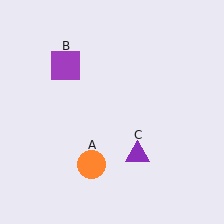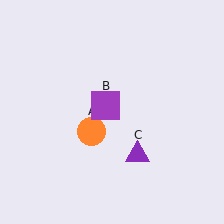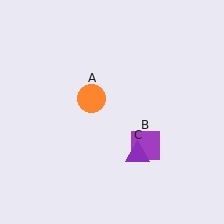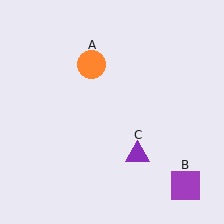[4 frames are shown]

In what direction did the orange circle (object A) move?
The orange circle (object A) moved up.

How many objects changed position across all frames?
2 objects changed position: orange circle (object A), purple square (object B).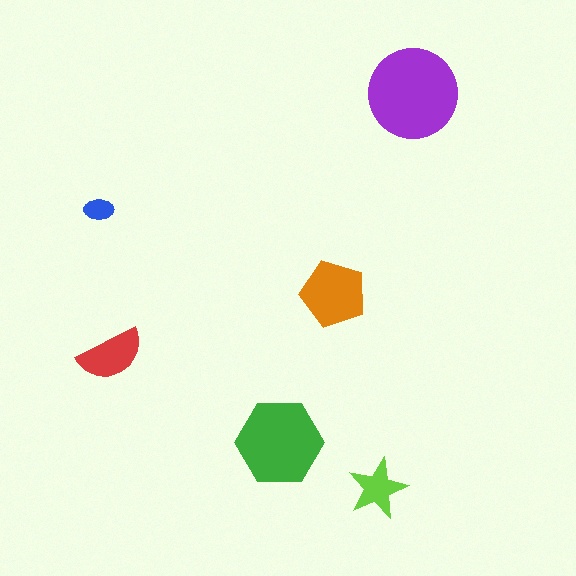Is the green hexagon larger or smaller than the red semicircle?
Larger.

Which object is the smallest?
The blue ellipse.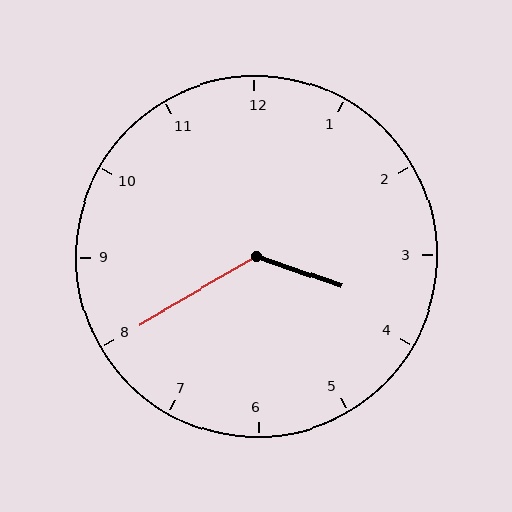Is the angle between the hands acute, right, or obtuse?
It is obtuse.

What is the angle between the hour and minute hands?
Approximately 130 degrees.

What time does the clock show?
3:40.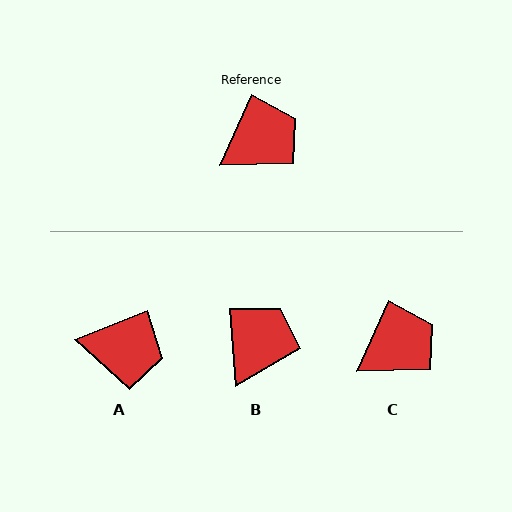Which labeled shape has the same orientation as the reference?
C.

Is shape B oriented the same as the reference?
No, it is off by about 29 degrees.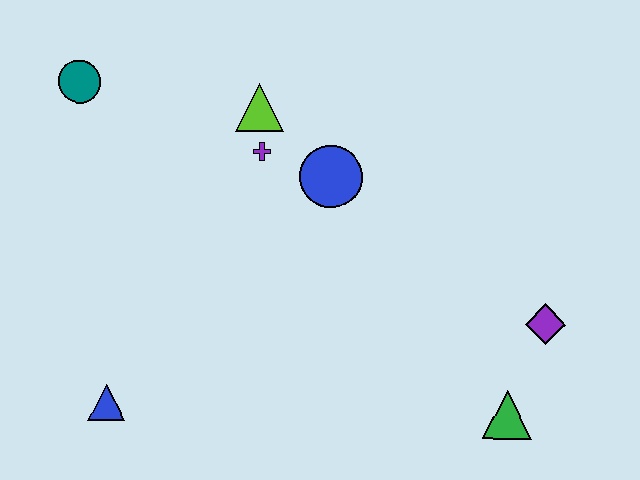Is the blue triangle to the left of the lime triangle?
Yes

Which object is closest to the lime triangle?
The purple cross is closest to the lime triangle.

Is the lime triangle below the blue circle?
No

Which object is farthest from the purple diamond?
The teal circle is farthest from the purple diamond.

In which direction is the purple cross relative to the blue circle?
The purple cross is to the left of the blue circle.